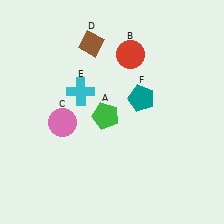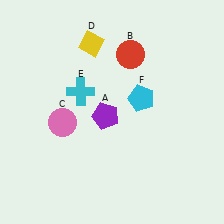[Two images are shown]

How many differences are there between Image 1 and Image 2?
There are 3 differences between the two images.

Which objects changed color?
A changed from green to purple. D changed from brown to yellow. F changed from teal to cyan.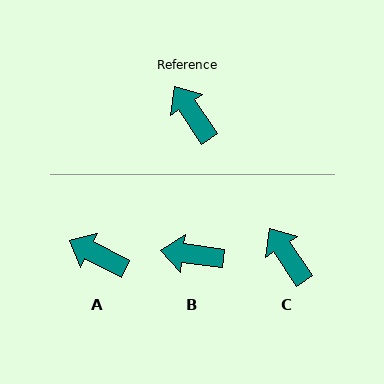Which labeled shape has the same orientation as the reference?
C.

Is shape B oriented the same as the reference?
No, it is off by about 49 degrees.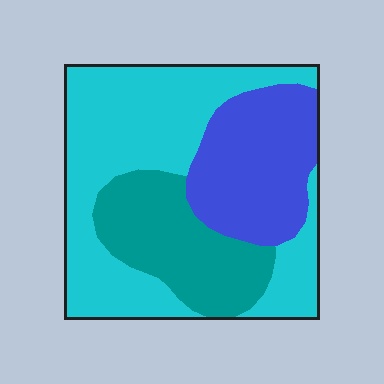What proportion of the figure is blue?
Blue takes up between a quarter and a half of the figure.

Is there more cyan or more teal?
Cyan.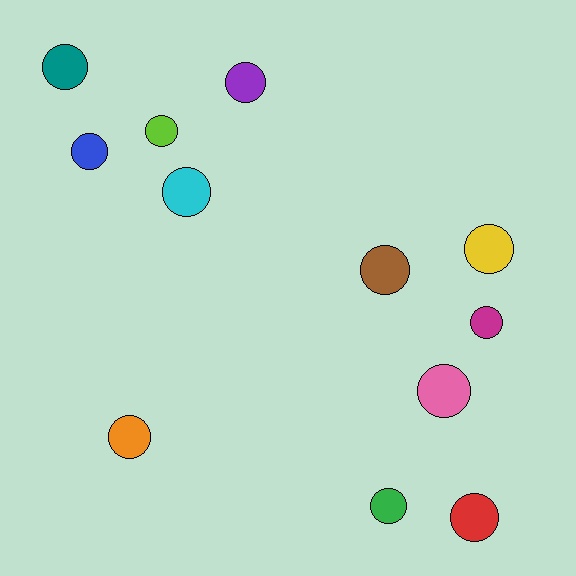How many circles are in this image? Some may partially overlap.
There are 12 circles.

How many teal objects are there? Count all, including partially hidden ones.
There is 1 teal object.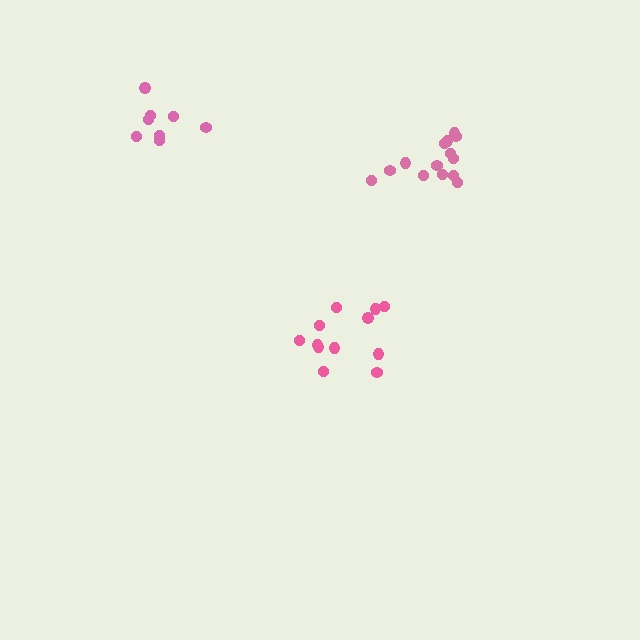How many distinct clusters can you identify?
There are 3 distinct clusters.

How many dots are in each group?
Group 1: 12 dots, Group 2: 14 dots, Group 3: 8 dots (34 total).